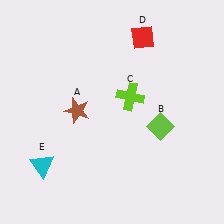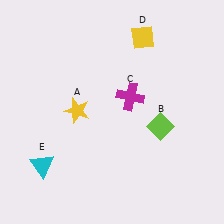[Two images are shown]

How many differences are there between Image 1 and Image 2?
There are 3 differences between the two images.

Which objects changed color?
A changed from brown to yellow. C changed from lime to magenta. D changed from red to yellow.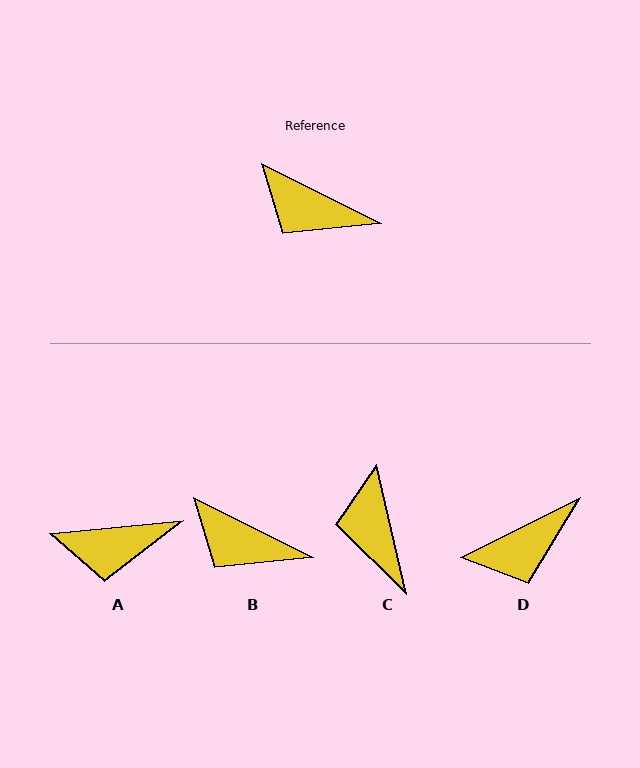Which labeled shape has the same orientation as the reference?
B.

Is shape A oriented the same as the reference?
No, it is off by about 32 degrees.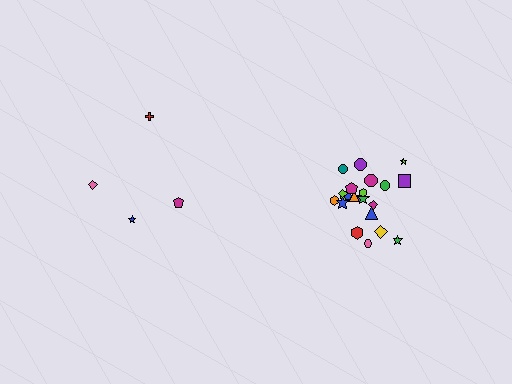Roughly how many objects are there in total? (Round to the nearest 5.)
Roughly 25 objects in total.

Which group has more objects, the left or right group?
The right group.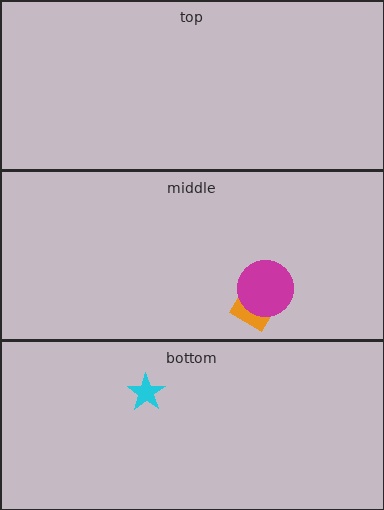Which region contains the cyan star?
The bottom region.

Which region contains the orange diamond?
The middle region.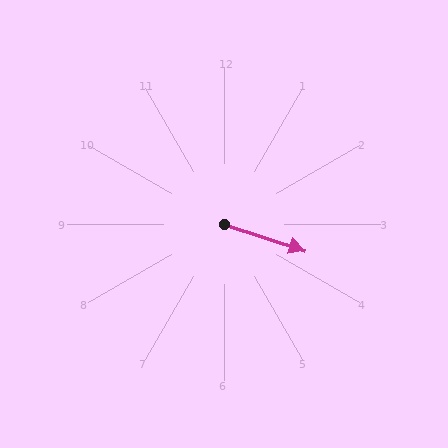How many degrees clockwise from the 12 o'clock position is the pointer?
Approximately 108 degrees.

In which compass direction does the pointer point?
East.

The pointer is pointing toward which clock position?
Roughly 4 o'clock.